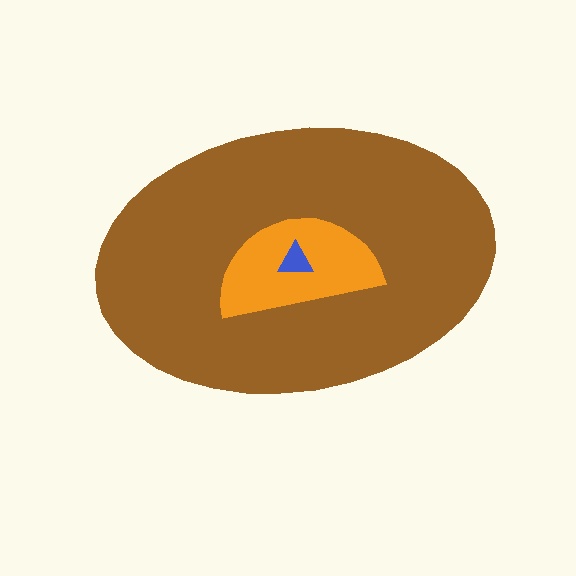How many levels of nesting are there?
3.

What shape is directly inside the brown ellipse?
The orange semicircle.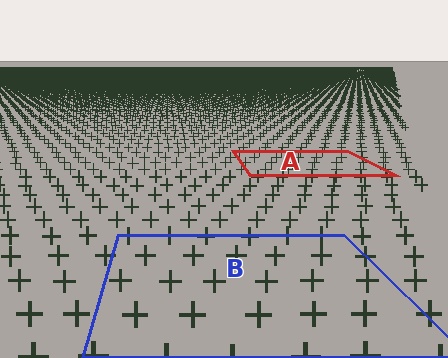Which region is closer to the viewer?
Region B is closer. The texture elements there are larger and more spread out.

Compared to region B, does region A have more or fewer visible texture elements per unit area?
Region A has more texture elements per unit area — they are packed more densely because it is farther away.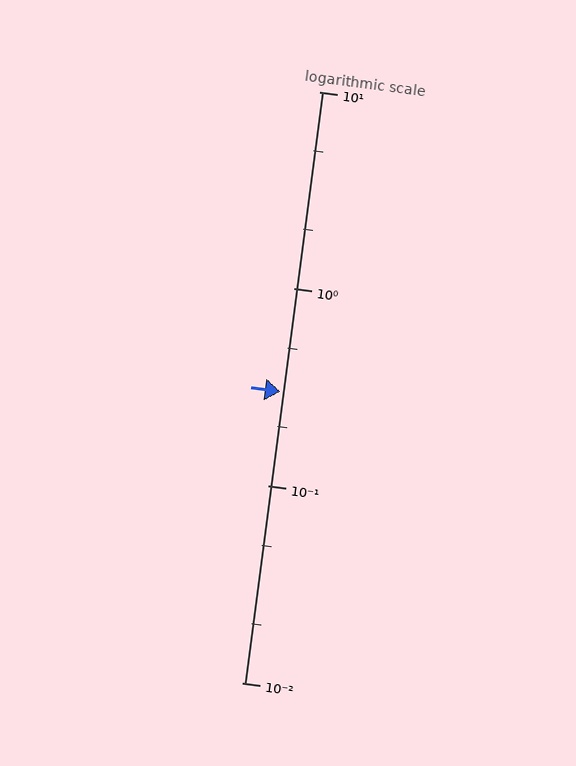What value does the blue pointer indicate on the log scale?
The pointer indicates approximately 0.3.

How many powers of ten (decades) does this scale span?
The scale spans 3 decades, from 0.01 to 10.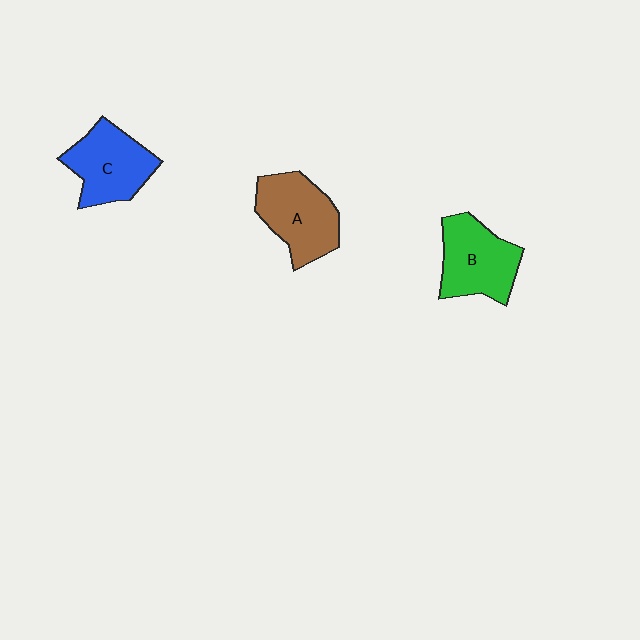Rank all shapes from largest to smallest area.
From largest to smallest: A (brown), B (green), C (blue).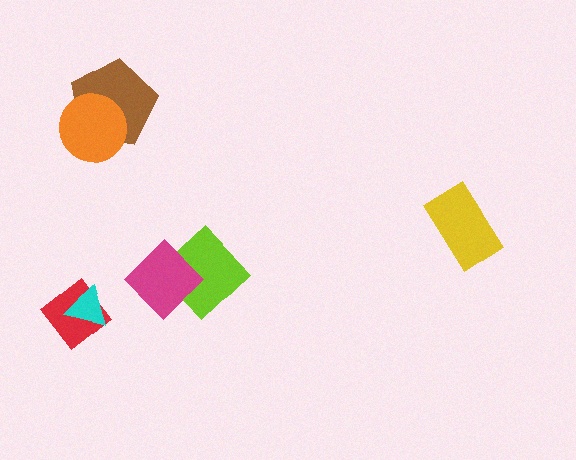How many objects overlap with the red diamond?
1 object overlaps with the red diamond.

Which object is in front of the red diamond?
The cyan triangle is in front of the red diamond.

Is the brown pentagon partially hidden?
Yes, it is partially covered by another shape.